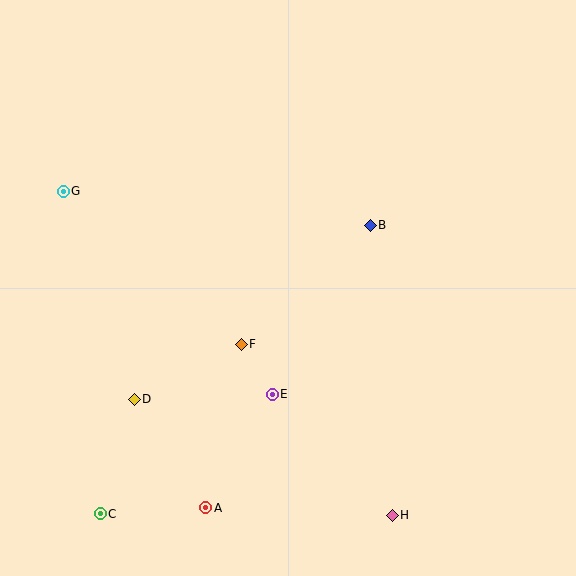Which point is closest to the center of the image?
Point F at (241, 344) is closest to the center.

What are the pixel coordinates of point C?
Point C is at (100, 514).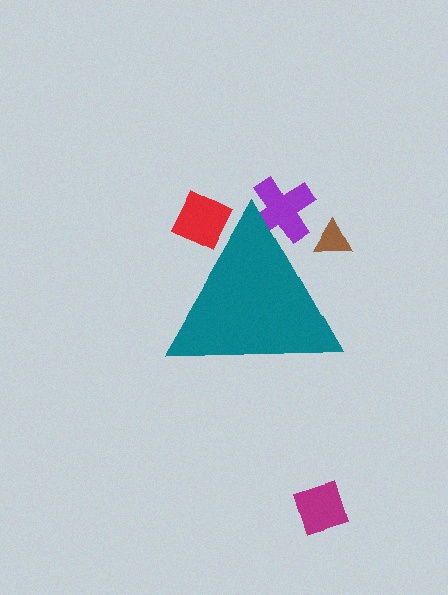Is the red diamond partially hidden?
Yes, the red diamond is partially hidden behind the teal triangle.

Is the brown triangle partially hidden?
Yes, the brown triangle is partially hidden behind the teal triangle.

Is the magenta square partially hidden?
No, the magenta square is fully visible.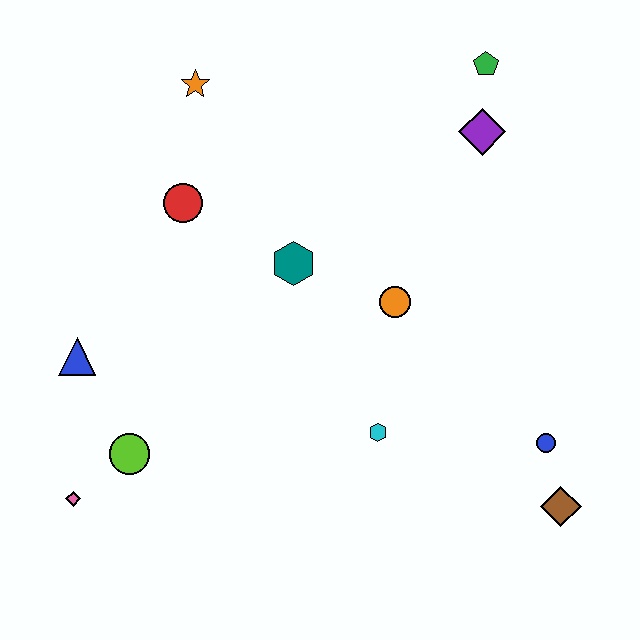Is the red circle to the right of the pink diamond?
Yes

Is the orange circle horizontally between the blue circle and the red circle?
Yes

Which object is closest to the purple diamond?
The green pentagon is closest to the purple diamond.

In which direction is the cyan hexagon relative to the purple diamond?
The cyan hexagon is below the purple diamond.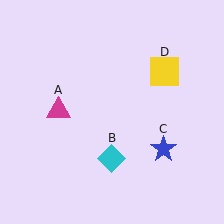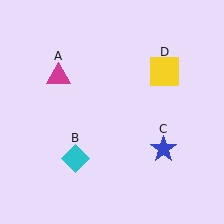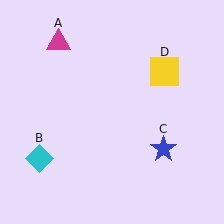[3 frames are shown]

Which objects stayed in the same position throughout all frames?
Blue star (object C) and yellow square (object D) remained stationary.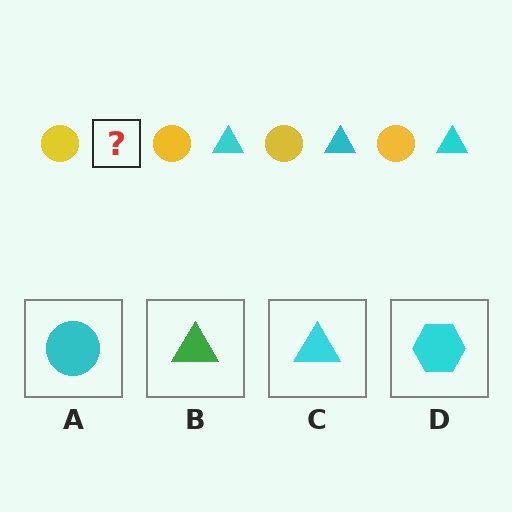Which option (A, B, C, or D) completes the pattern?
C.